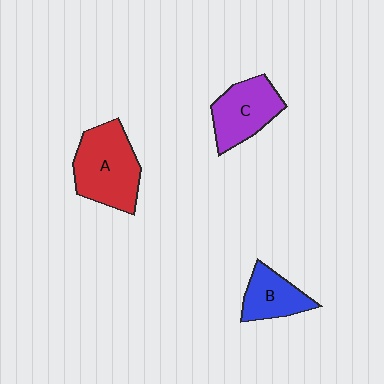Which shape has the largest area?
Shape A (red).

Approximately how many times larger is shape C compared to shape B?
Approximately 1.3 times.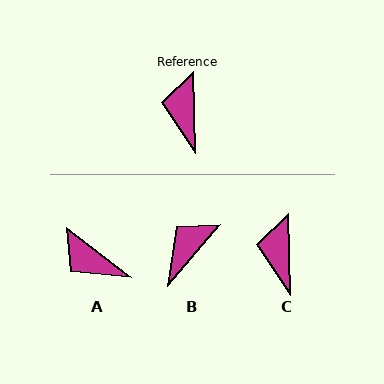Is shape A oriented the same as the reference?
No, it is off by about 51 degrees.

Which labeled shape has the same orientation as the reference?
C.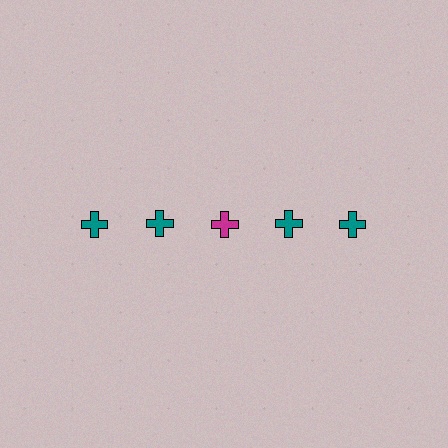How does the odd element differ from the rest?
It has a different color: magenta instead of teal.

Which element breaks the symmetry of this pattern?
The magenta cross in the top row, center column breaks the symmetry. All other shapes are teal crosses.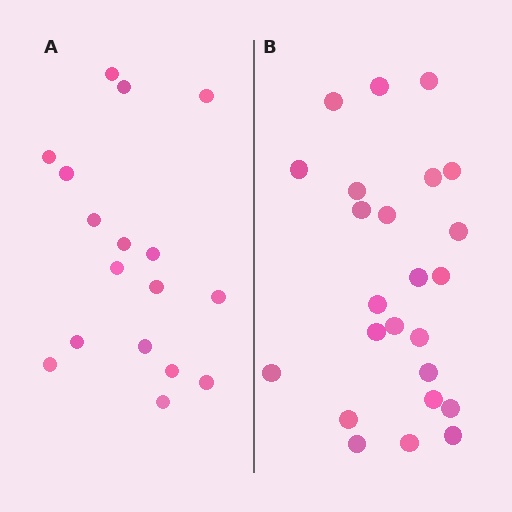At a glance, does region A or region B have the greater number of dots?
Region B (the right region) has more dots.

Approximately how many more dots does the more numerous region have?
Region B has roughly 8 or so more dots than region A.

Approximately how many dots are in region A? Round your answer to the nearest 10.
About 20 dots. (The exact count is 17, which rounds to 20.)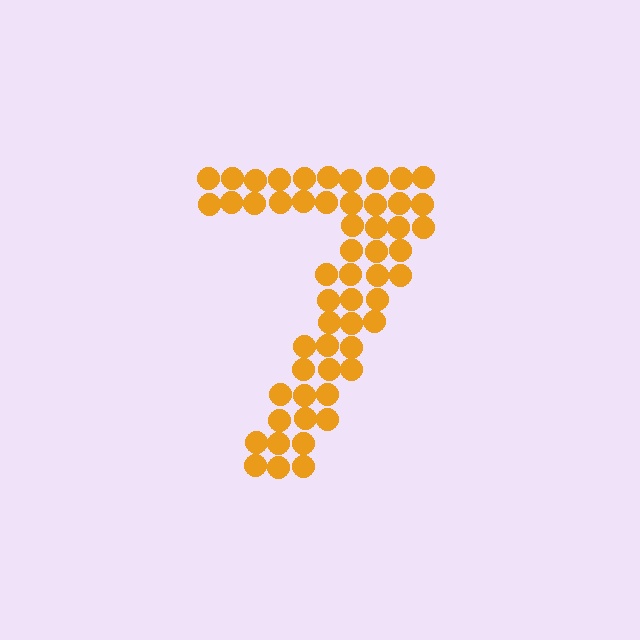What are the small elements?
The small elements are circles.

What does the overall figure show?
The overall figure shows the digit 7.